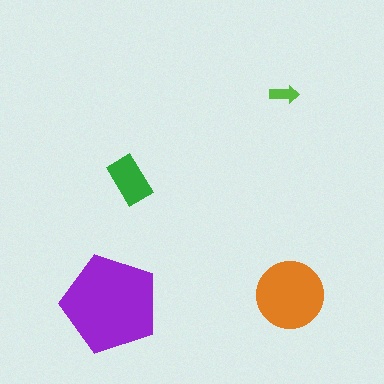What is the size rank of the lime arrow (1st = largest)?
4th.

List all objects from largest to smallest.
The purple pentagon, the orange circle, the green rectangle, the lime arrow.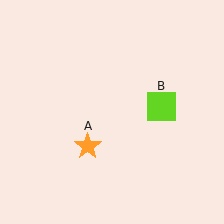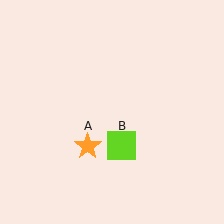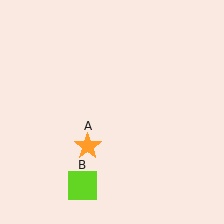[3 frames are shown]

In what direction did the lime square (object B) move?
The lime square (object B) moved down and to the left.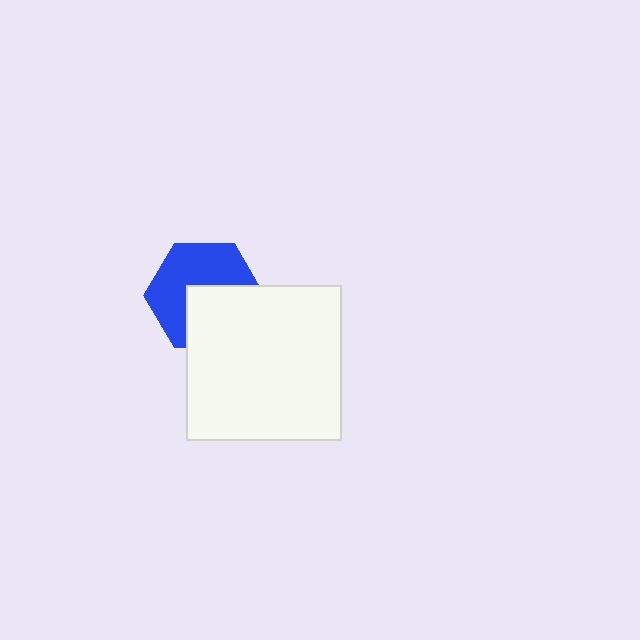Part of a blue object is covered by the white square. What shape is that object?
It is a hexagon.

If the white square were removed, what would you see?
You would see the complete blue hexagon.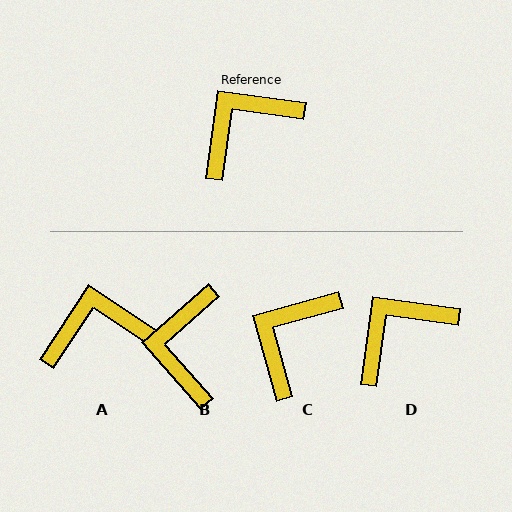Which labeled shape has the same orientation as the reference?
D.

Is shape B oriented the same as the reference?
No, it is off by about 50 degrees.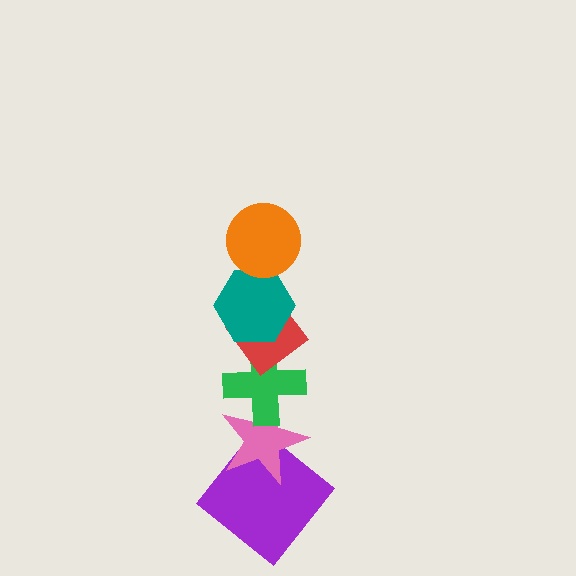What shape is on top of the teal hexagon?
The orange circle is on top of the teal hexagon.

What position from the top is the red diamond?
The red diamond is 3rd from the top.